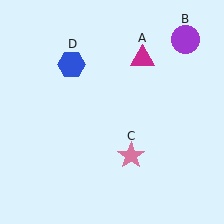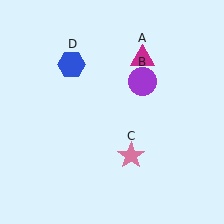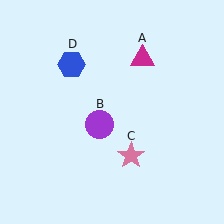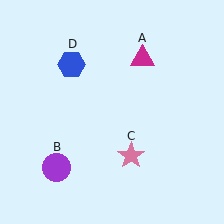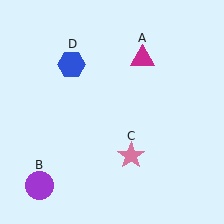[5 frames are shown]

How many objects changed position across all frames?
1 object changed position: purple circle (object B).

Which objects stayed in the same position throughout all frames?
Magenta triangle (object A) and pink star (object C) and blue hexagon (object D) remained stationary.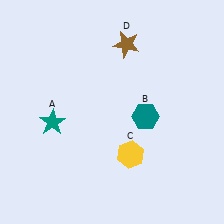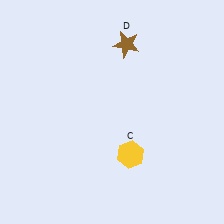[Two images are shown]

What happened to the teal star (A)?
The teal star (A) was removed in Image 2. It was in the bottom-left area of Image 1.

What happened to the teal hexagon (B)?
The teal hexagon (B) was removed in Image 2. It was in the bottom-right area of Image 1.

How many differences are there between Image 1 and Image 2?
There are 2 differences between the two images.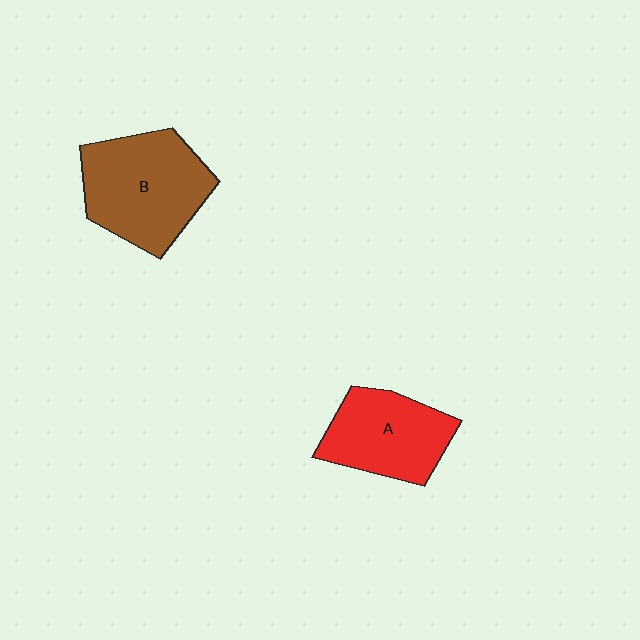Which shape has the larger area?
Shape B (brown).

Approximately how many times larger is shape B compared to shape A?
Approximately 1.3 times.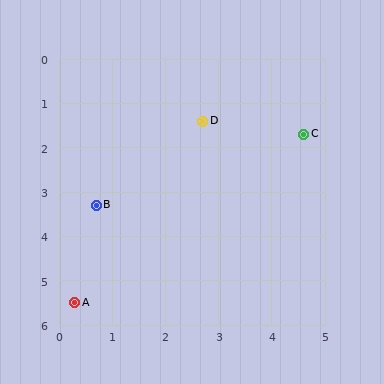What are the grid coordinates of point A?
Point A is at approximately (0.3, 5.5).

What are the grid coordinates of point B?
Point B is at approximately (0.7, 3.3).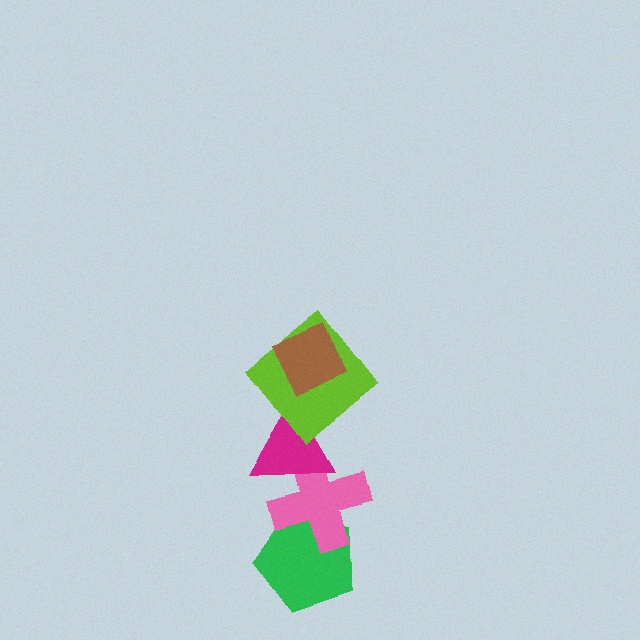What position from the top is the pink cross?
The pink cross is 4th from the top.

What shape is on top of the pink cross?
The magenta triangle is on top of the pink cross.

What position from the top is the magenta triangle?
The magenta triangle is 3rd from the top.